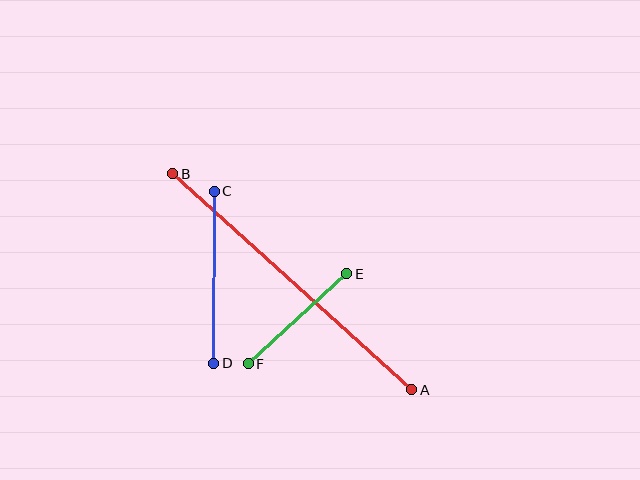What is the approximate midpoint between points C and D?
The midpoint is at approximately (214, 277) pixels.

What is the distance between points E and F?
The distance is approximately 133 pixels.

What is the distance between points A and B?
The distance is approximately 322 pixels.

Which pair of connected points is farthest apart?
Points A and B are farthest apart.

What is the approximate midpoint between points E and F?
The midpoint is at approximately (298, 319) pixels.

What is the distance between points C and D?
The distance is approximately 172 pixels.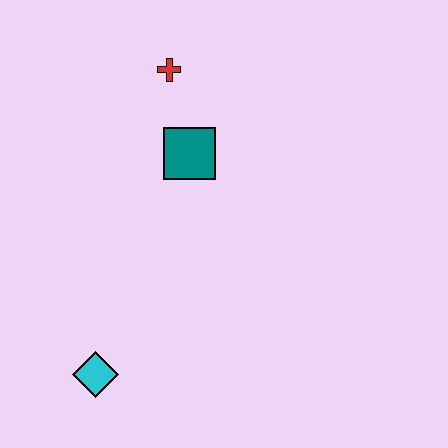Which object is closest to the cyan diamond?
The teal square is closest to the cyan diamond.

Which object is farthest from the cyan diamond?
The red cross is farthest from the cyan diamond.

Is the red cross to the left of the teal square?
Yes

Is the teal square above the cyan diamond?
Yes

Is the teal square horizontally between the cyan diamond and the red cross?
No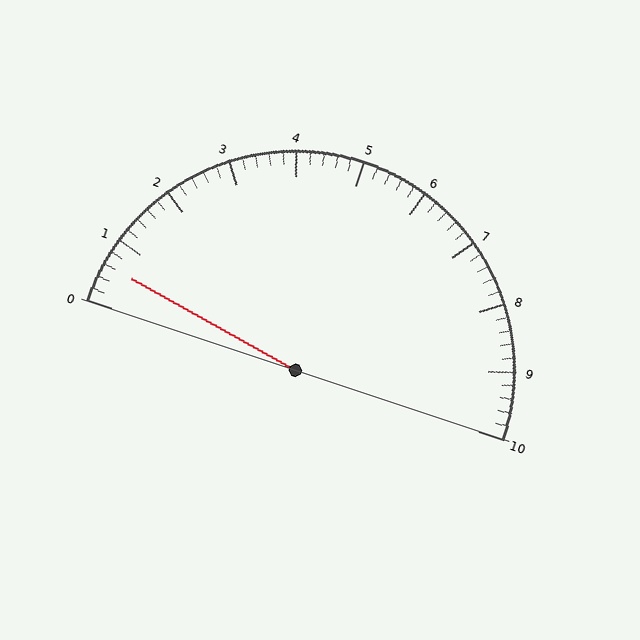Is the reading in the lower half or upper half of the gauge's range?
The reading is in the lower half of the range (0 to 10).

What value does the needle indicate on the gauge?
The needle indicates approximately 0.6.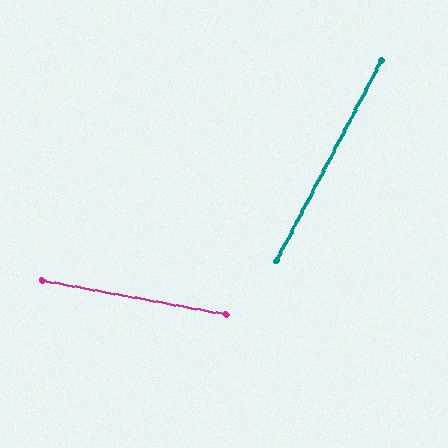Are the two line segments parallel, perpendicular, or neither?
Neither parallel nor perpendicular — they differ by about 73°.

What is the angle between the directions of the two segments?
Approximately 73 degrees.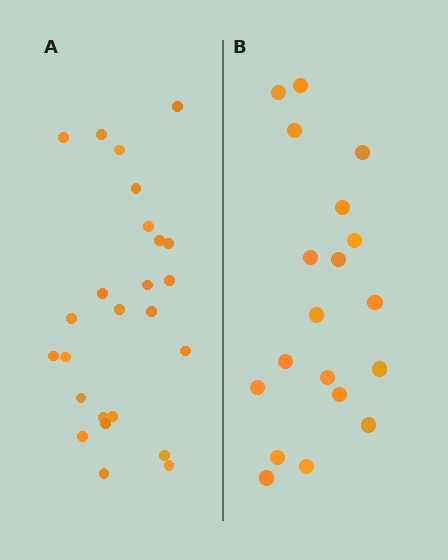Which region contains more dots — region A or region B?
Region A (the left region) has more dots.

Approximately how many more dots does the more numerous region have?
Region A has about 6 more dots than region B.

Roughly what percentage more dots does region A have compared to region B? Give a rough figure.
About 30% more.